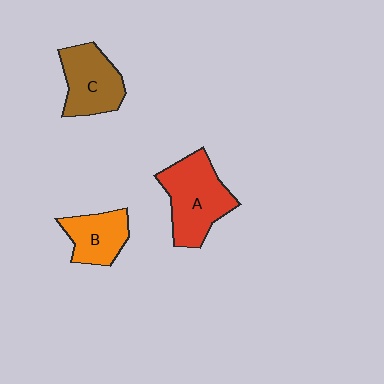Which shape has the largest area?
Shape A (red).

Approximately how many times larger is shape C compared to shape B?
Approximately 1.2 times.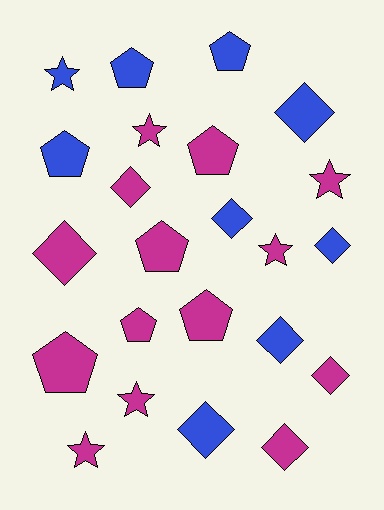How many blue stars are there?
There is 1 blue star.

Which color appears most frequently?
Magenta, with 14 objects.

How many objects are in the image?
There are 23 objects.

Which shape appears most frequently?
Diamond, with 9 objects.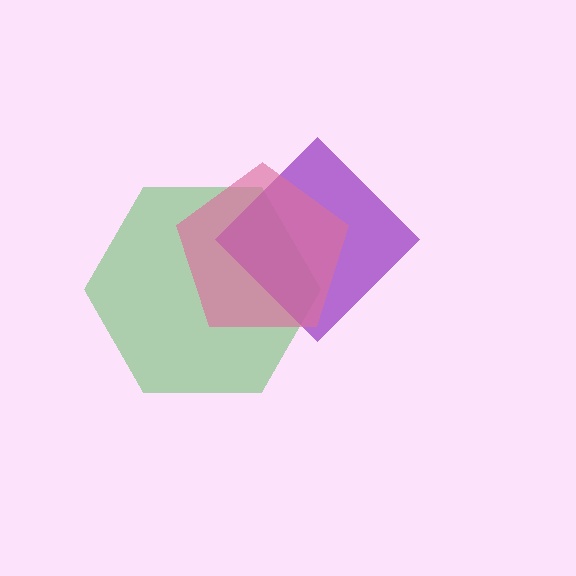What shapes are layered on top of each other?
The layered shapes are: a green hexagon, a purple diamond, a pink pentagon.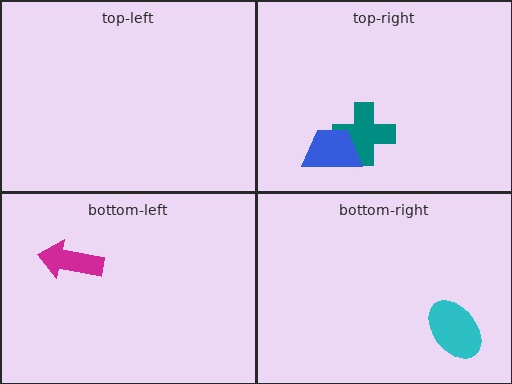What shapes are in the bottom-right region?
The cyan ellipse.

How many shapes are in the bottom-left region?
1.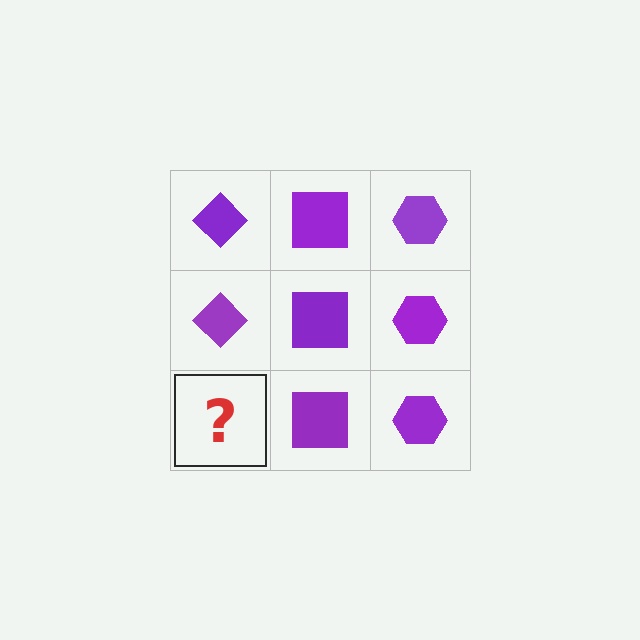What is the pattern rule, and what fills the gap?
The rule is that each column has a consistent shape. The gap should be filled with a purple diamond.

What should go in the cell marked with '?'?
The missing cell should contain a purple diamond.